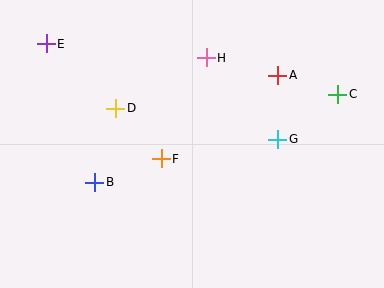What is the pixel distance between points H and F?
The distance between H and F is 111 pixels.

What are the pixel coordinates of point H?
Point H is at (206, 58).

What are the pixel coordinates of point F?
Point F is at (161, 159).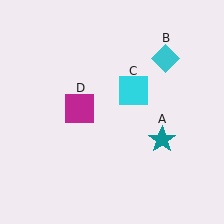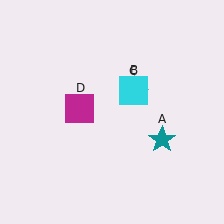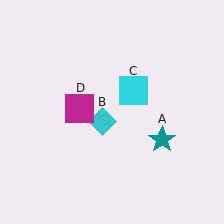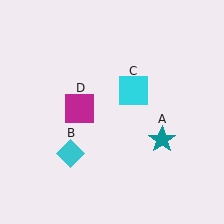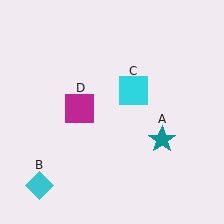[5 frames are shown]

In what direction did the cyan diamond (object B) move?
The cyan diamond (object B) moved down and to the left.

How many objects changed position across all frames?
1 object changed position: cyan diamond (object B).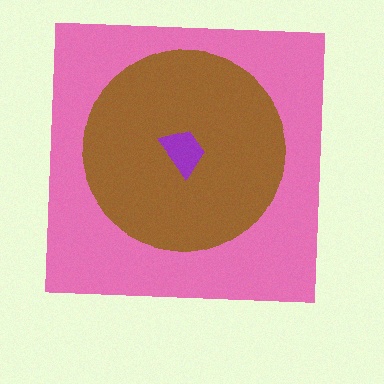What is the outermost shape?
The pink square.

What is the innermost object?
The purple trapezoid.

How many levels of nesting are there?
3.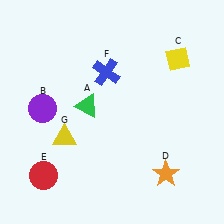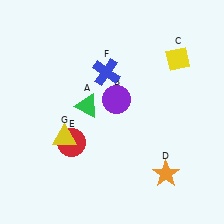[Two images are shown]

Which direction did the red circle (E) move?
The red circle (E) moved up.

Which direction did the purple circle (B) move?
The purple circle (B) moved right.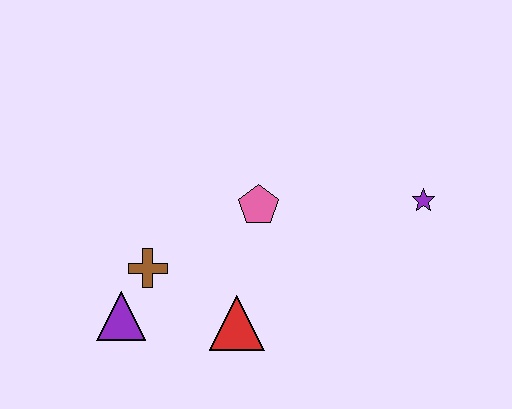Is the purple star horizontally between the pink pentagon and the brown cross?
No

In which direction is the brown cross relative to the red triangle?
The brown cross is to the left of the red triangle.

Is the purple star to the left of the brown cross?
No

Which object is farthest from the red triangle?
The purple star is farthest from the red triangle.